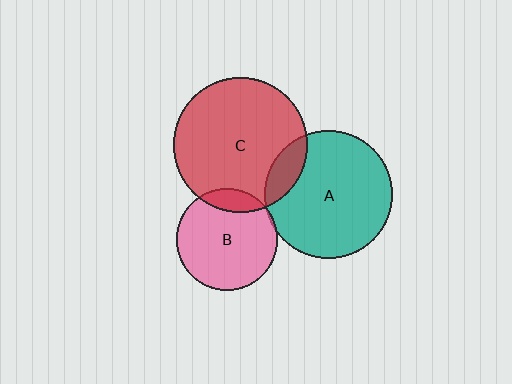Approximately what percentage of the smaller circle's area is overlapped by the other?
Approximately 15%.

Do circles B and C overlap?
Yes.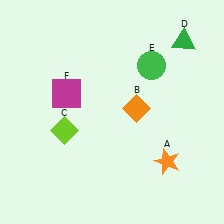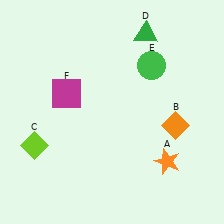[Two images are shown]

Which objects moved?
The objects that moved are: the orange diamond (B), the lime diamond (C), the green triangle (D).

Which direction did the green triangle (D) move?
The green triangle (D) moved left.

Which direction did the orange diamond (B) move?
The orange diamond (B) moved right.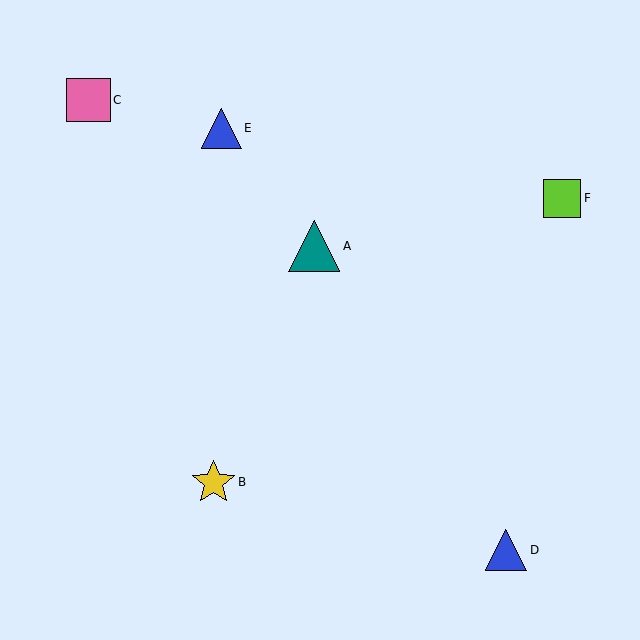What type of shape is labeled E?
Shape E is a blue triangle.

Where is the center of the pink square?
The center of the pink square is at (89, 100).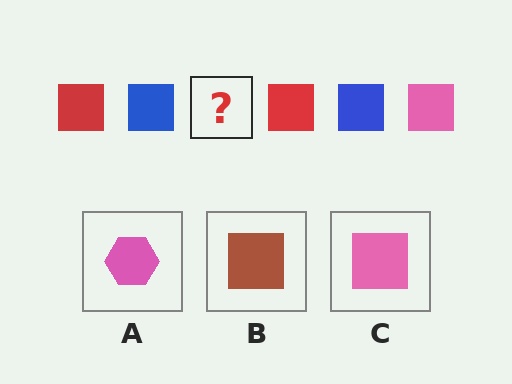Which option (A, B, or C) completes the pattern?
C.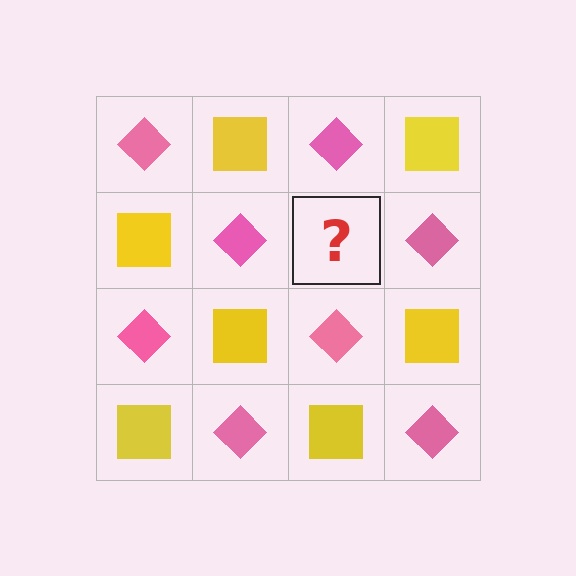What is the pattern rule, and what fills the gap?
The rule is that it alternates pink diamond and yellow square in a checkerboard pattern. The gap should be filled with a yellow square.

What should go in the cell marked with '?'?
The missing cell should contain a yellow square.